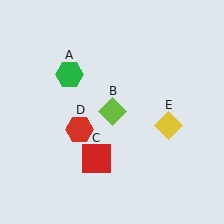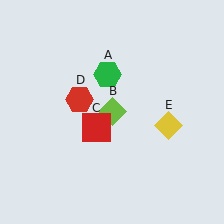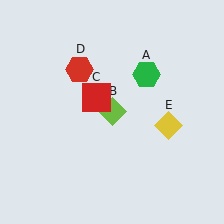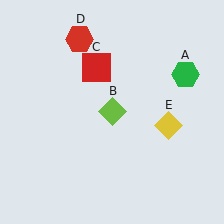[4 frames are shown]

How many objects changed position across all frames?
3 objects changed position: green hexagon (object A), red square (object C), red hexagon (object D).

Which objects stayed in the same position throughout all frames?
Lime diamond (object B) and yellow diamond (object E) remained stationary.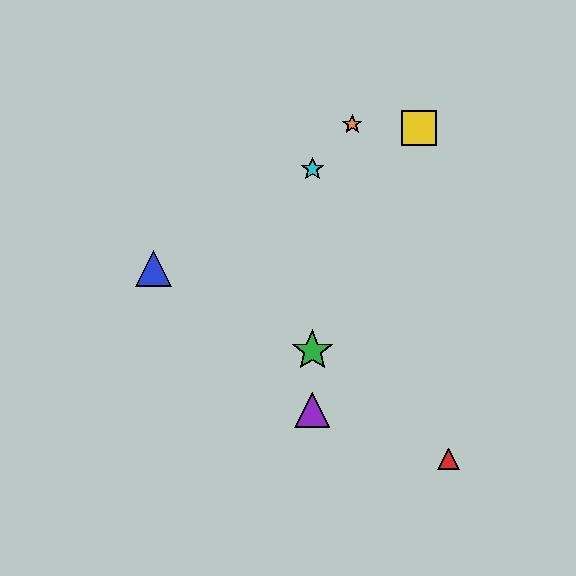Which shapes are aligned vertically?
The green star, the purple triangle, the cyan star are aligned vertically.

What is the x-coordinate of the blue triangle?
The blue triangle is at x≈154.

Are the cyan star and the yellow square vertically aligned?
No, the cyan star is at x≈312 and the yellow square is at x≈419.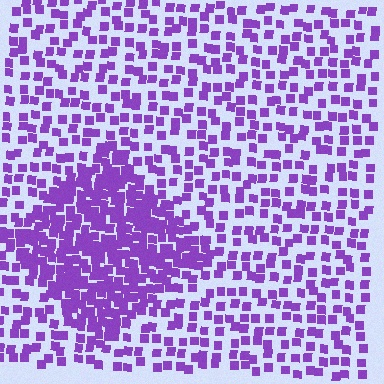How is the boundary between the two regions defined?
The boundary is defined by a change in element density (approximately 2.3x ratio). All elements are the same color, size, and shape.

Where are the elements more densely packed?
The elements are more densely packed inside the diamond boundary.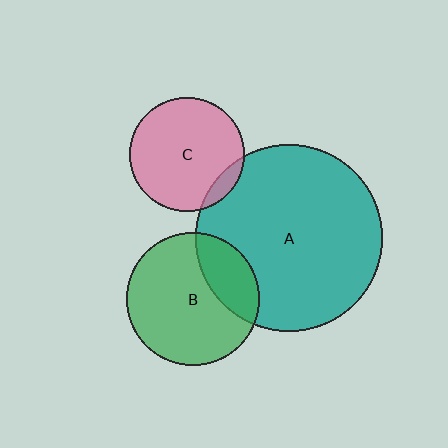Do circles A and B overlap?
Yes.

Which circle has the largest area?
Circle A (teal).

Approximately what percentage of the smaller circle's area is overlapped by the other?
Approximately 25%.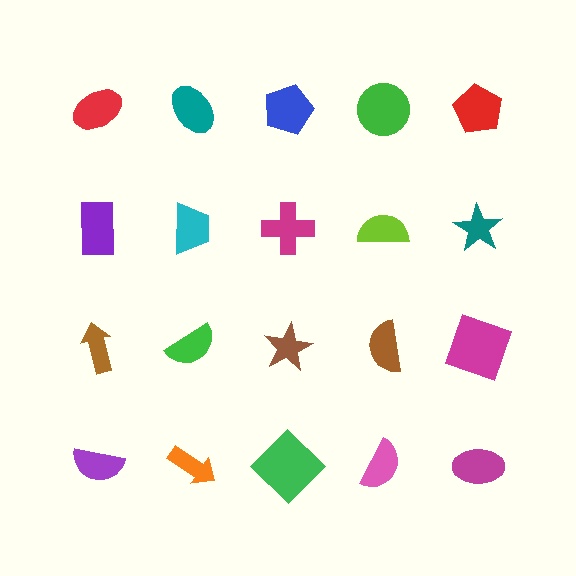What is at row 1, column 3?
A blue pentagon.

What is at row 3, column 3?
A brown star.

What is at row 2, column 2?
A cyan trapezoid.